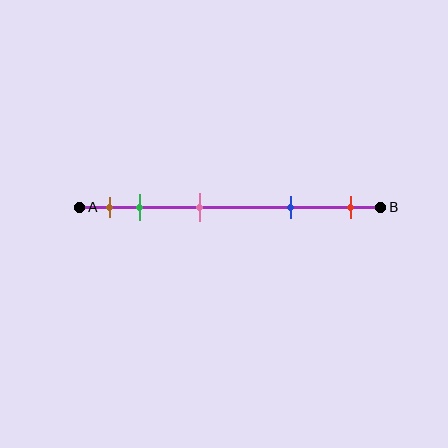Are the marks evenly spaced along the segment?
No, the marks are not evenly spaced.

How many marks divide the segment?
There are 5 marks dividing the segment.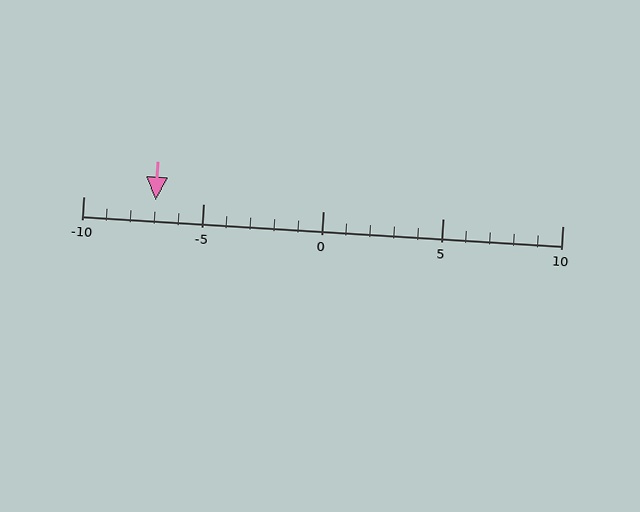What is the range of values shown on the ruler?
The ruler shows values from -10 to 10.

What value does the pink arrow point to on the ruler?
The pink arrow points to approximately -7.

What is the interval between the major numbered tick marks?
The major tick marks are spaced 5 units apart.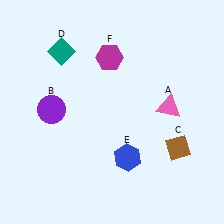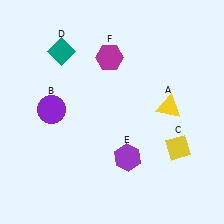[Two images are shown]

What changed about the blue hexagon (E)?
In Image 1, E is blue. In Image 2, it changed to purple.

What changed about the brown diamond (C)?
In Image 1, C is brown. In Image 2, it changed to yellow.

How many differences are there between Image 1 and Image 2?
There are 3 differences between the two images.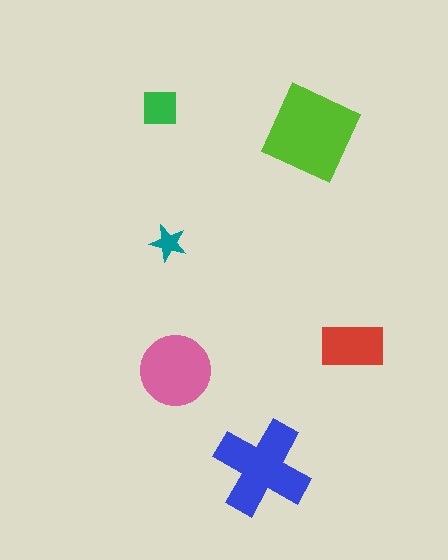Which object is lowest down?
The blue cross is bottommost.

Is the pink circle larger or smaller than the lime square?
Smaller.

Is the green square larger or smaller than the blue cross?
Smaller.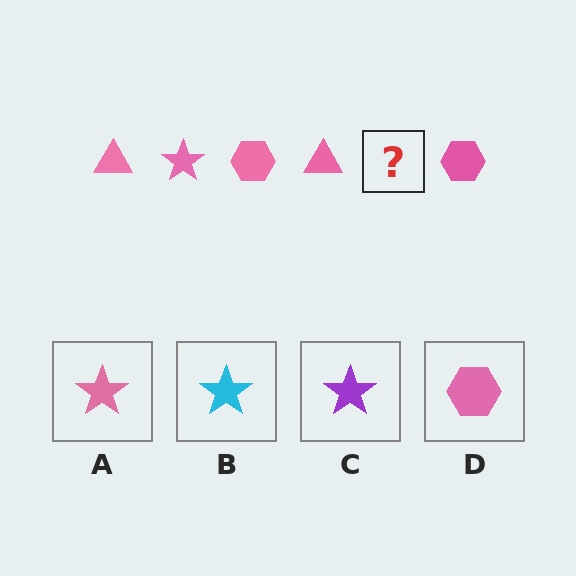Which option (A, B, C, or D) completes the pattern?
A.